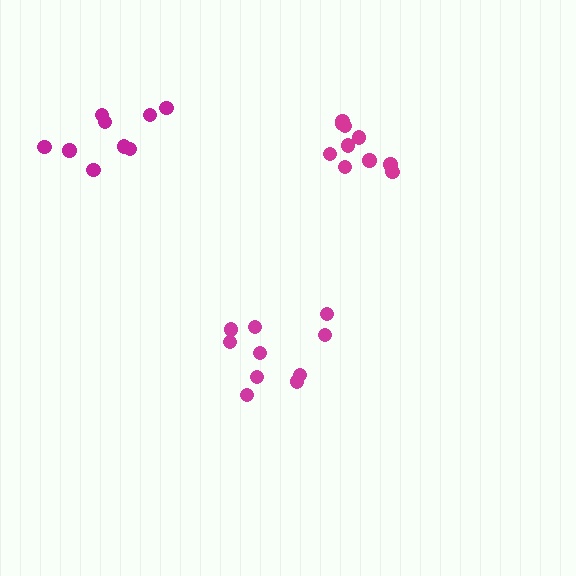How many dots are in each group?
Group 1: 10 dots, Group 2: 10 dots, Group 3: 9 dots (29 total).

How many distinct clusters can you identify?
There are 3 distinct clusters.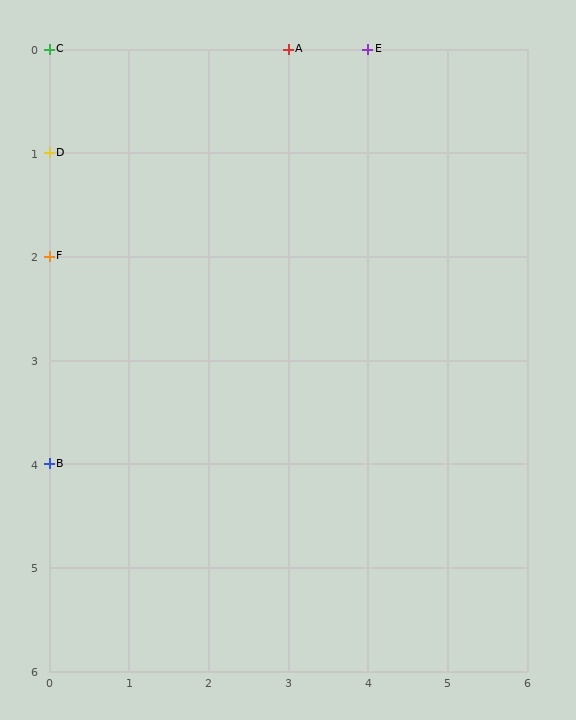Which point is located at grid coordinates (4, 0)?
Point E is at (4, 0).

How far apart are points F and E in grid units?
Points F and E are 4 columns and 2 rows apart (about 4.5 grid units diagonally).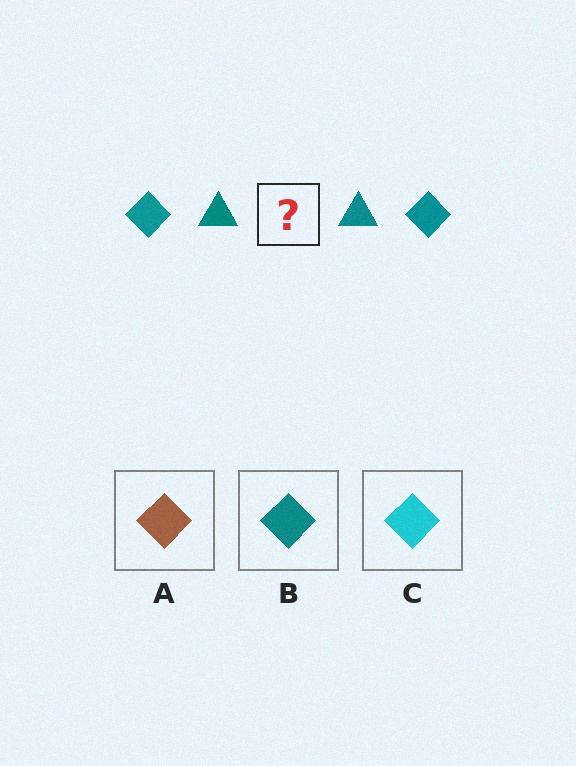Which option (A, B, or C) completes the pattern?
B.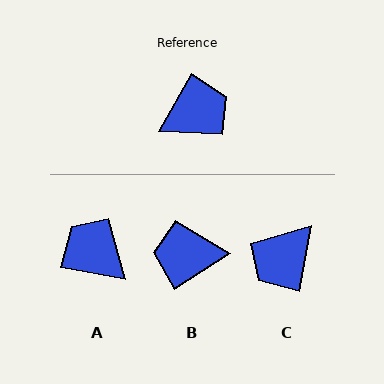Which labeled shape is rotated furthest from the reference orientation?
C, about 161 degrees away.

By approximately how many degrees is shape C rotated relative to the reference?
Approximately 161 degrees clockwise.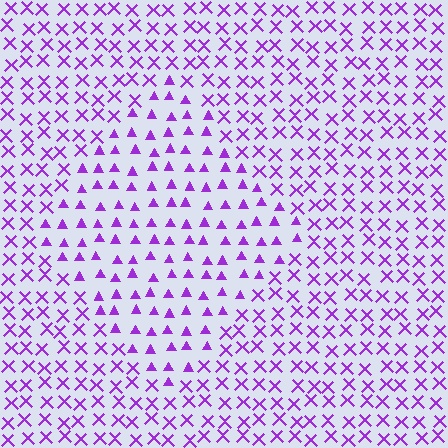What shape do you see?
I see a diamond.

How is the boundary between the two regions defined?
The boundary is defined by a change in element shape: triangles inside vs. X marks outside. All elements share the same color and spacing.